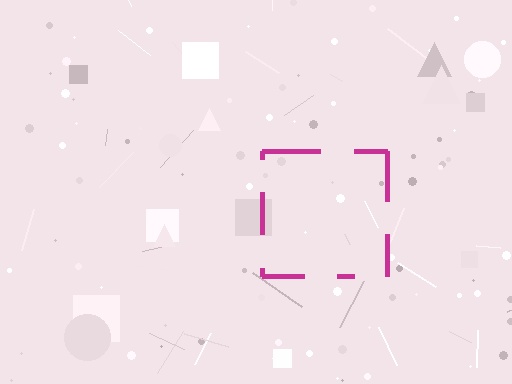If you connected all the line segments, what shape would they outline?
They would outline a square.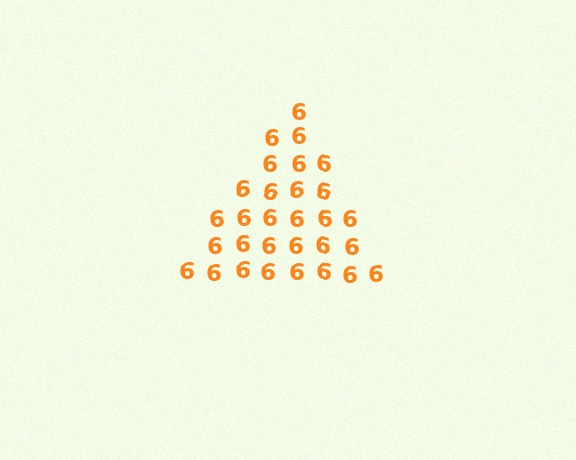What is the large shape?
The large shape is a triangle.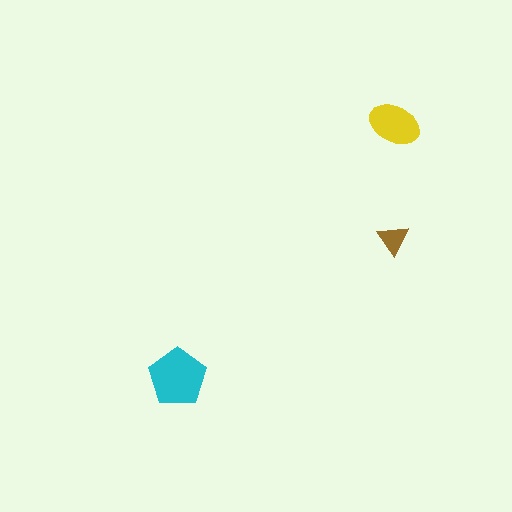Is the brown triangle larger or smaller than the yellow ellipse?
Smaller.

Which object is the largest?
The cyan pentagon.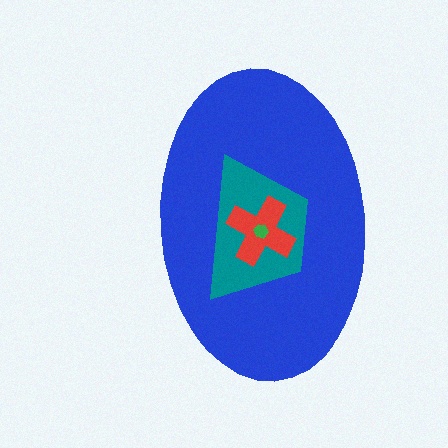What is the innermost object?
The green hexagon.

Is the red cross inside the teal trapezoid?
Yes.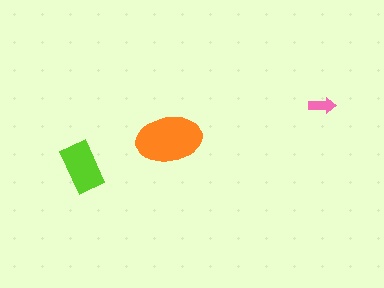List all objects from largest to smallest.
The orange ellipse, the lime rectangle, the pink arrow.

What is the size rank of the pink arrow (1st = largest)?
3rd.